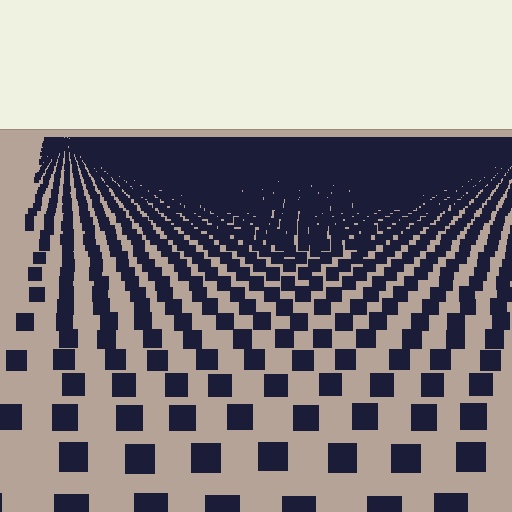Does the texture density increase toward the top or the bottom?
Density increases toward the top.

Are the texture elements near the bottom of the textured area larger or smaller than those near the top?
Larger. Near the bottom, elements are closer to the viewer and appear at a bigger on-screen size.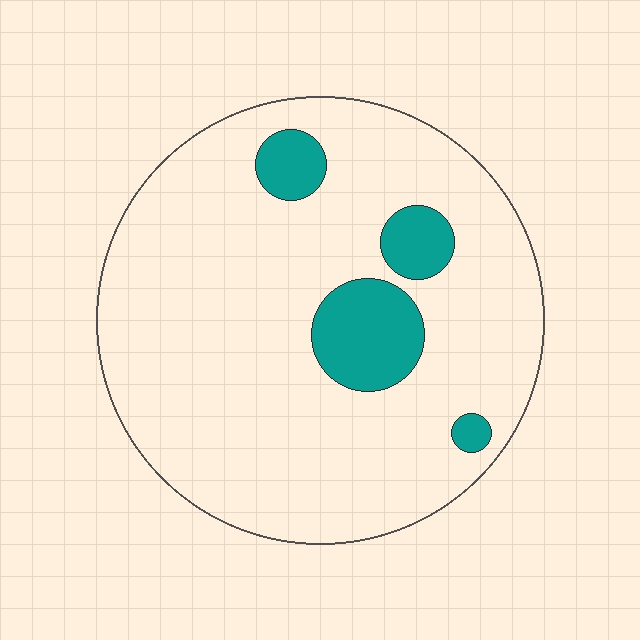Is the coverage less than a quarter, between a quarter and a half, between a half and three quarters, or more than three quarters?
Less than a quarter.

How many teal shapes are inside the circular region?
4.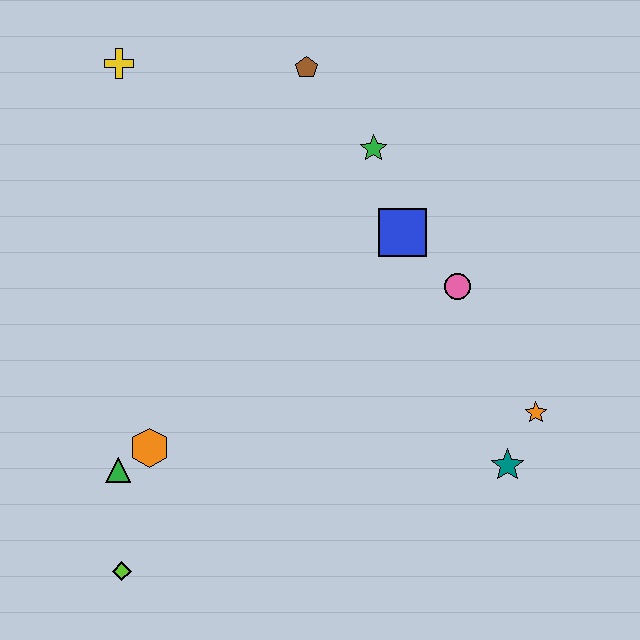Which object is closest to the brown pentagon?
The green star is closest to the brown pentagon.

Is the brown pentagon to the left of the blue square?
Yes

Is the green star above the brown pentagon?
No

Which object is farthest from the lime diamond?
The brown pentagon is farthest from the lime diamond.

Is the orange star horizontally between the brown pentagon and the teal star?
No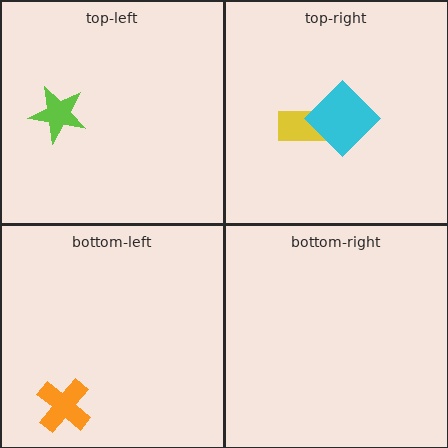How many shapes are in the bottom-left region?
1.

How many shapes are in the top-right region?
2.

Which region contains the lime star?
The top-left region.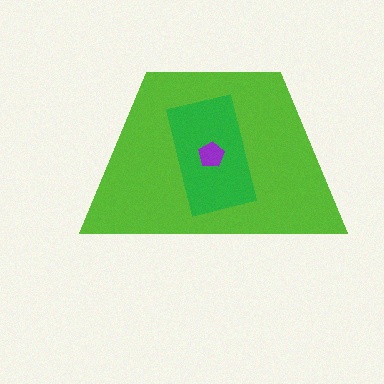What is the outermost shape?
The lime trapezoid.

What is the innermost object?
The purple pentagon.